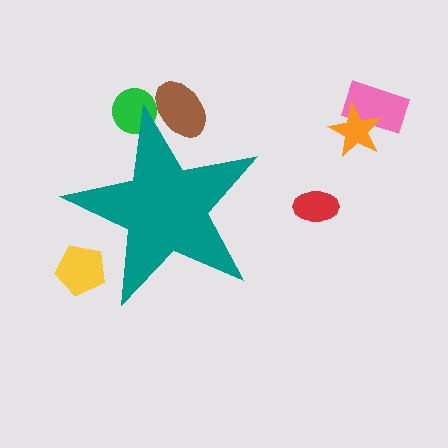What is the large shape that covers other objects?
A teal star.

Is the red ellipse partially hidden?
No, the red ellipse is fully visible.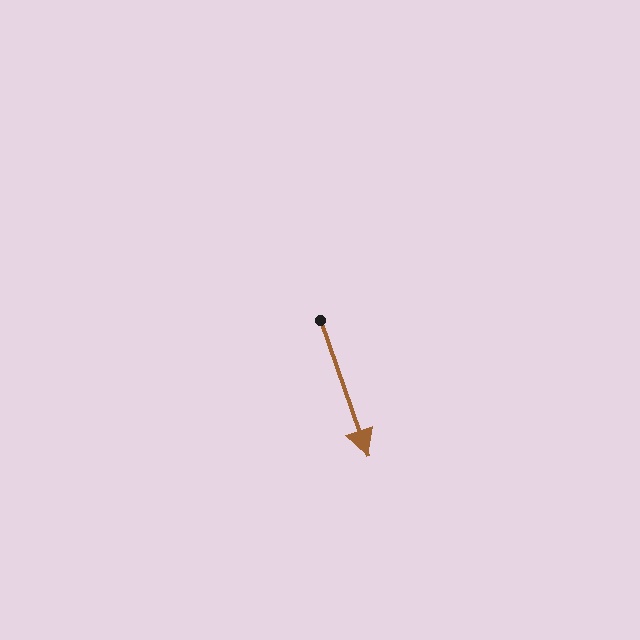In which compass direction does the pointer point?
South.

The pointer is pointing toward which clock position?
Roughly 5 o'clock.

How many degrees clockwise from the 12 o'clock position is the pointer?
Approximately 161 degrees.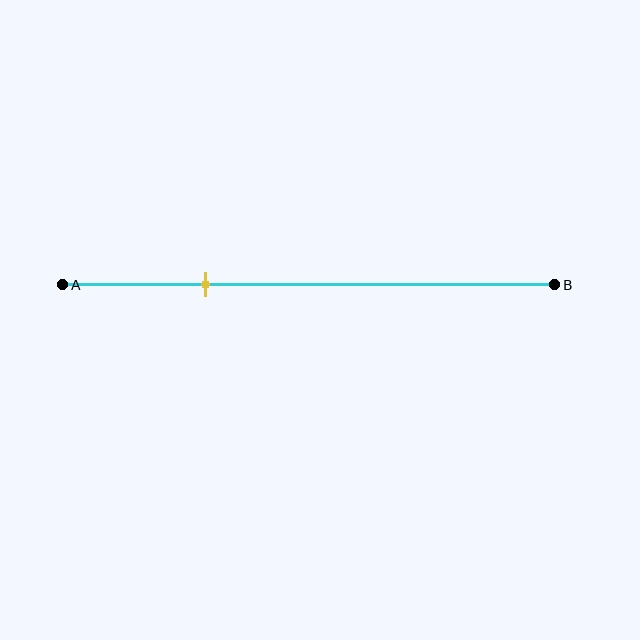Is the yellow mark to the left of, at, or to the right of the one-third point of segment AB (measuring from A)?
The yellow mark is to the left of the one-third point of segment AB.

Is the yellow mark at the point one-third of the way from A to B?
No, the mark is at about 30% from A, not at the 33% one-third point.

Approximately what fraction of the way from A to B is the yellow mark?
The yellow mark is approximately 30% of the way from A to B.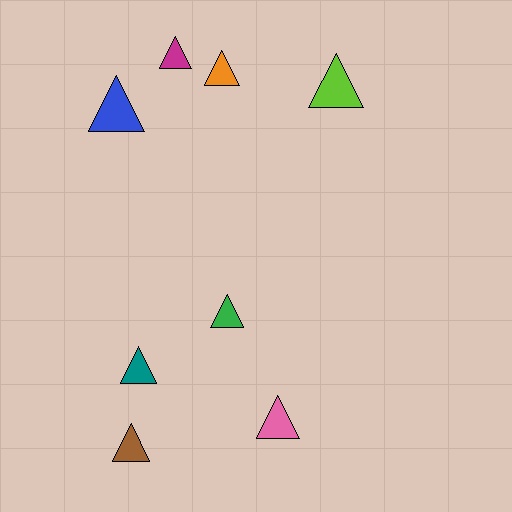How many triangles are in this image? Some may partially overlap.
There are 8 triangles.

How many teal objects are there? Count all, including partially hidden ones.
There is 1 teal object.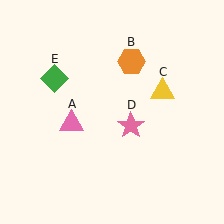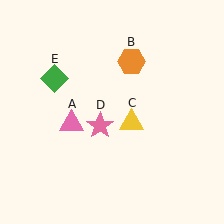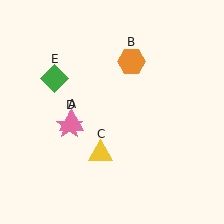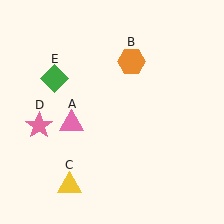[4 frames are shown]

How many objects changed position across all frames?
2 objects changed position: yellow triangle (object C), pink star (object D).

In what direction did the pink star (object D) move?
The pink star (object D) moved left.